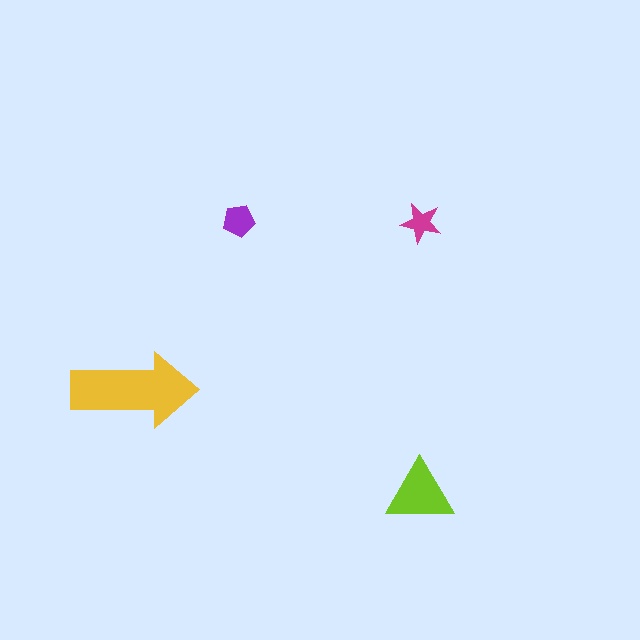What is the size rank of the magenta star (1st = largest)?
4th.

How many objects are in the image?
There are 4 objects in the image.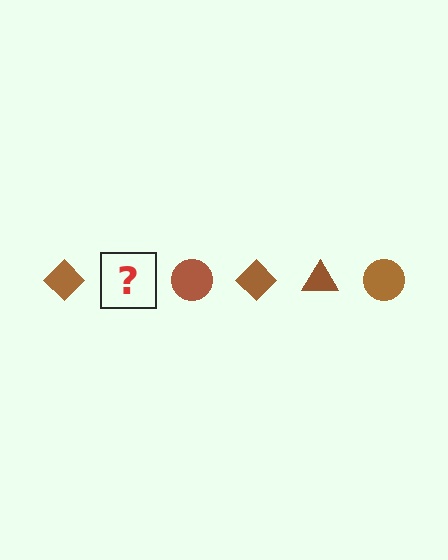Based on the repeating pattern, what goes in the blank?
The blank should be a brown triangle.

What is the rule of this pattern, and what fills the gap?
The rule is that the pattern cycles through diamond, triangle, circle shapes in brown. The gap should be filled with a brown triangle.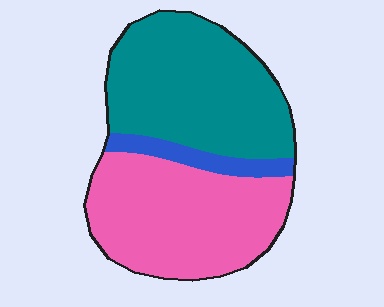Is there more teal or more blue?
Teal.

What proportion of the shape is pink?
Pink covers around 45% of the shape.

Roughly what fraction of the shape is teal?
Teal covers about 45% of the shape.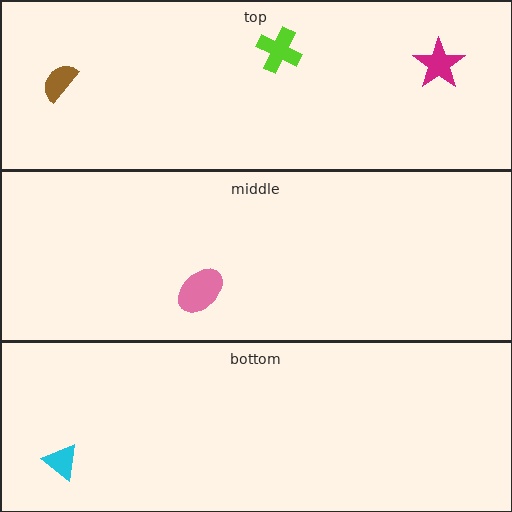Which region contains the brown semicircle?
The top region.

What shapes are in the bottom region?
The cyan triangle.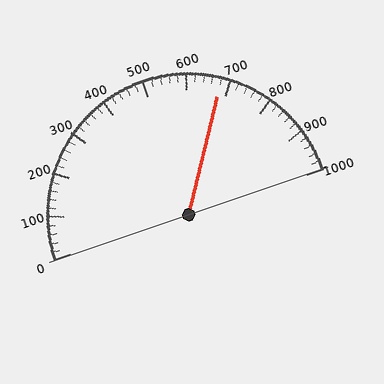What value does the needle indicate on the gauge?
The needle indicates approximately 680.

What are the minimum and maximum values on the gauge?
The gauge ranges from 0 to 1000.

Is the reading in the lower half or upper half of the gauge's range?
The reading is in the upper half of the range (0 to 1000).